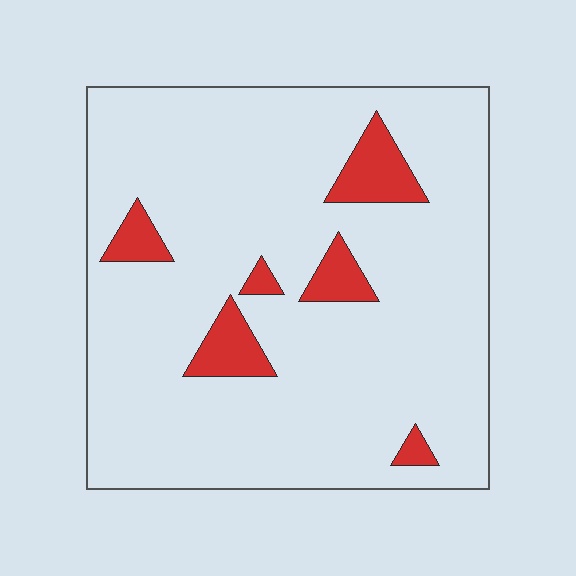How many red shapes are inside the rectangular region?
6.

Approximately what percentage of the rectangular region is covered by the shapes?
Approximately 10%.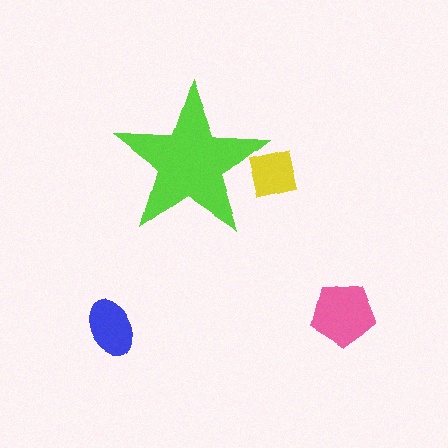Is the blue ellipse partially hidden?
No, the blue ellipse is fully visible.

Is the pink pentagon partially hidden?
No, the pink pentagon is fully visible.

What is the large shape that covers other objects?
A lime star.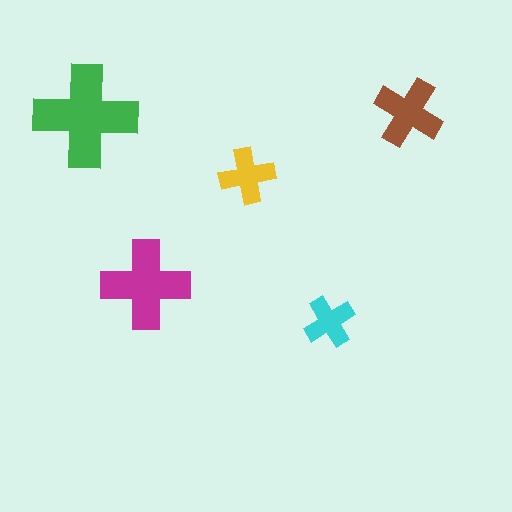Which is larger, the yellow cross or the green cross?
The green one.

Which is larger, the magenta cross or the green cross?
The green one.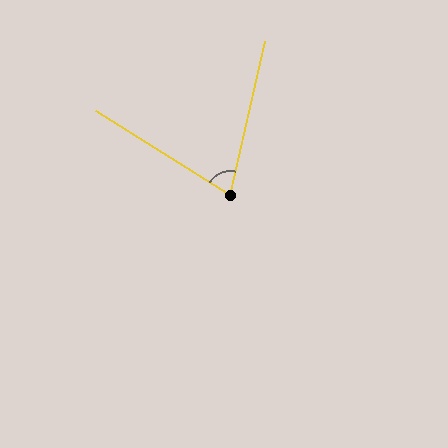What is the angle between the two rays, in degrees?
Approximately 71 degrees.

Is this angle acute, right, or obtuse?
It is acute.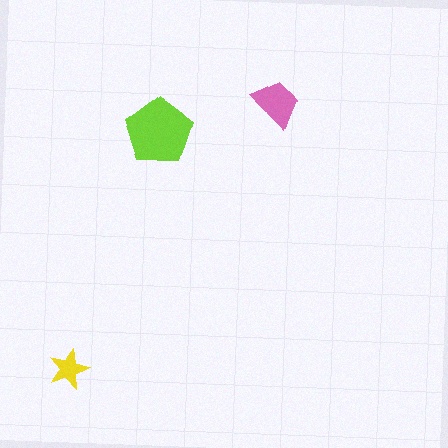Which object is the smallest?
The yellow star.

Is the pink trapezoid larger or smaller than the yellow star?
Larger.